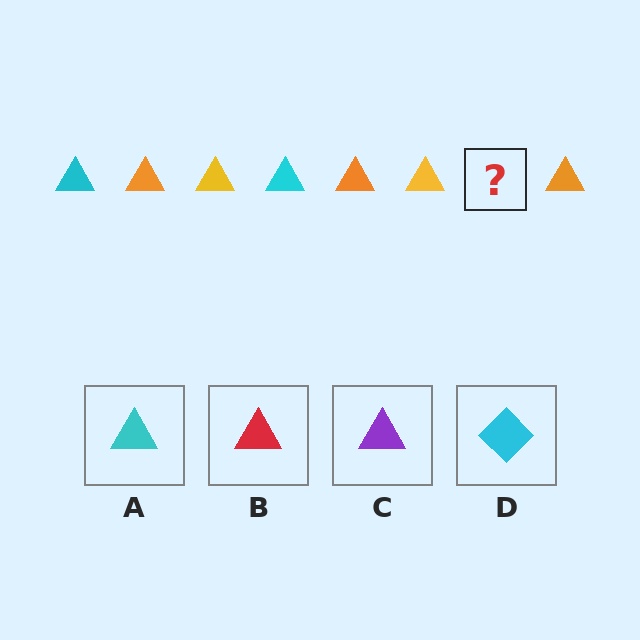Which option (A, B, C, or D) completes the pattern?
A.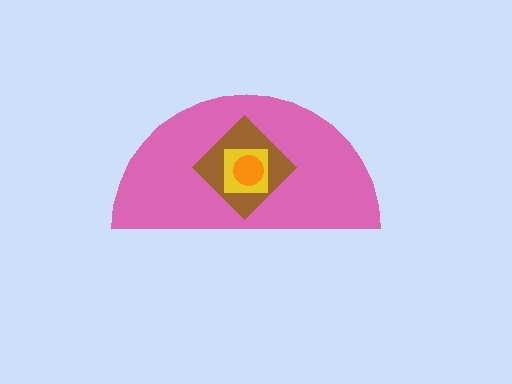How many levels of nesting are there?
4.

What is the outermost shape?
The pink semicircle.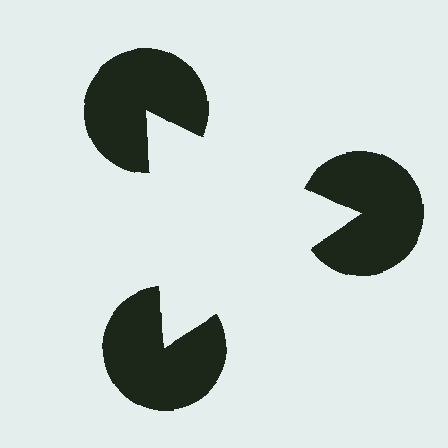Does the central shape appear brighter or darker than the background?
It typically appears slightly brighter than the background, even though no actual brightness change is drawn.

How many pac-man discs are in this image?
There are 3 — one at each vertex of the illusory triangle.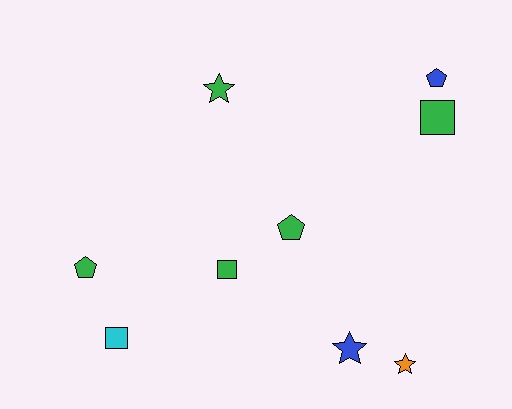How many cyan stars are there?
There are no cyan stars.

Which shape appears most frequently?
Pentagon, with 3 objects.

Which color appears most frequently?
Green, with 5 objects.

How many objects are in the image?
There are 9 objects.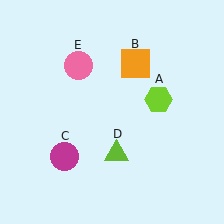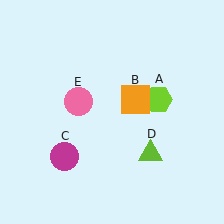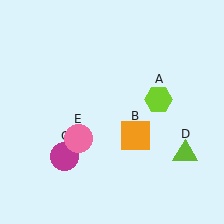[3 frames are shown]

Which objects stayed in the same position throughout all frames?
Lime hexagon (object A) and magenta circle (object C) remained stationary.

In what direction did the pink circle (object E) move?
The pink circle (object E) moved down.